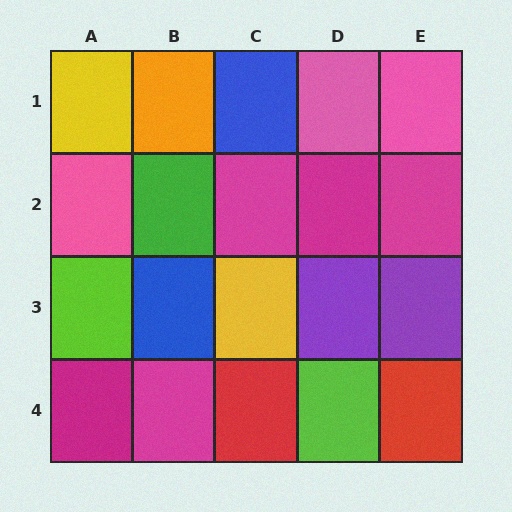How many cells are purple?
2 cells are purple.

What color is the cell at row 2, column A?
Pink.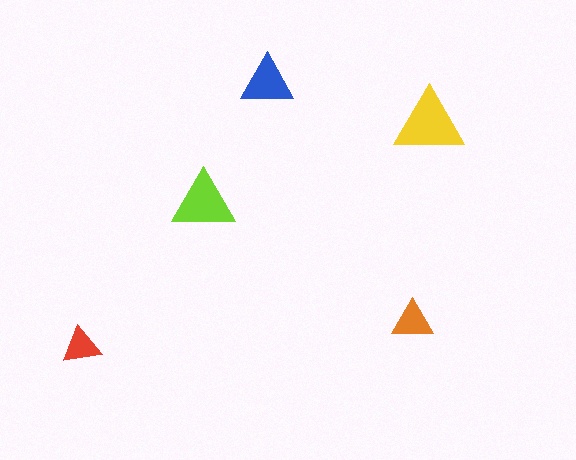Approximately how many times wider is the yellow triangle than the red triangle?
About 2 times wider.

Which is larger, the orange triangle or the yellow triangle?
The yellow one.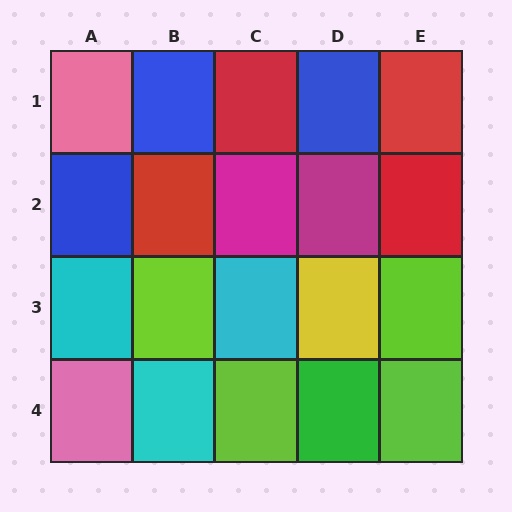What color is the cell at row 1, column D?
Blue.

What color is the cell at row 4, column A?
Pink.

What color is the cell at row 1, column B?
Blue.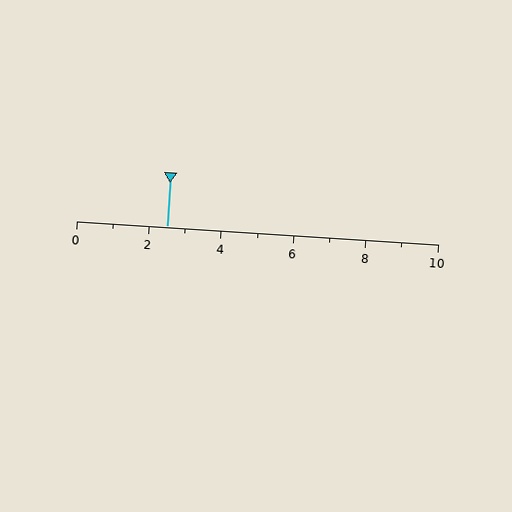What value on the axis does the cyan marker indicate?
The marker indicates approximately 2.5.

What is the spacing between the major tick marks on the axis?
The major ticks are spaced 2 apart.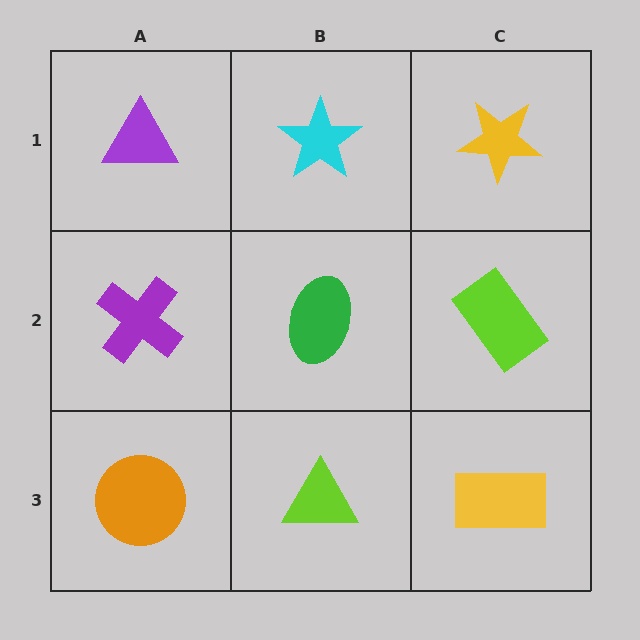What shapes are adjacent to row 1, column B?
A green ellipse (row 2, column B), a purple triangle (row 1, column A), a yellow star (row 1, column C).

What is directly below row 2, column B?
A lime triangle.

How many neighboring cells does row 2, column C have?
3.